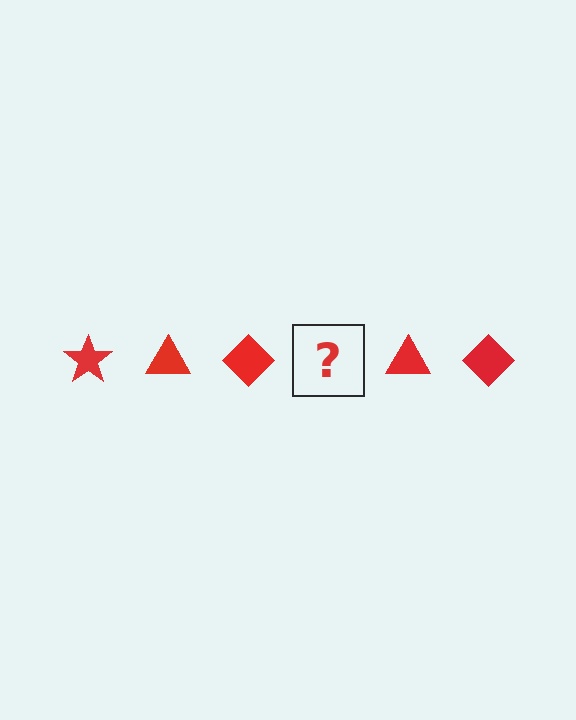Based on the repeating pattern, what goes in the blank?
The blank should be a red star.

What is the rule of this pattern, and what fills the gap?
The rule is that the pattern cycles through star, triangle, diamond shapes in red. The gap should be filled with a red star.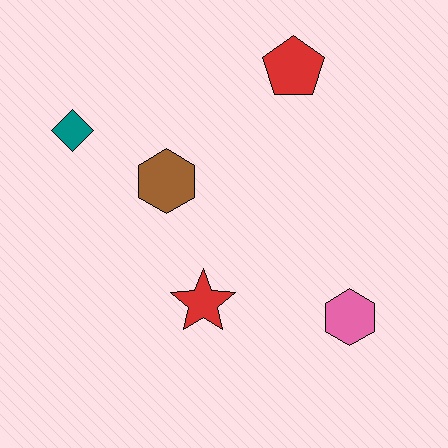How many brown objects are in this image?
There is 1 brown object.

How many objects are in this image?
There are 5 objects.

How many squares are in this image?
There are no squares.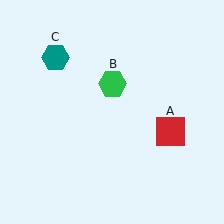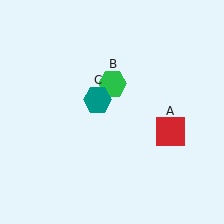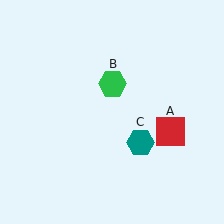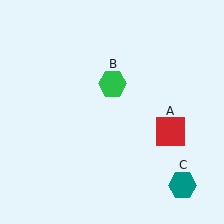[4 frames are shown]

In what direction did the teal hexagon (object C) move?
The teal hexagon (object C) moved down and to the right.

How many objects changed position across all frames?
1 object changed position: teal hexagon (object C).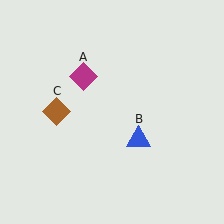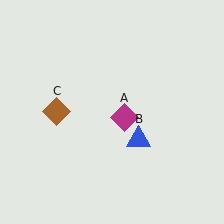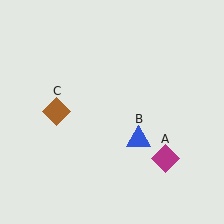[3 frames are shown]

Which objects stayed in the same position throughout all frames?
Blue triangle (object B) and brown diamond (object C) remained stationary.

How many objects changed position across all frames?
1 object changed position: magenta diamond (object A).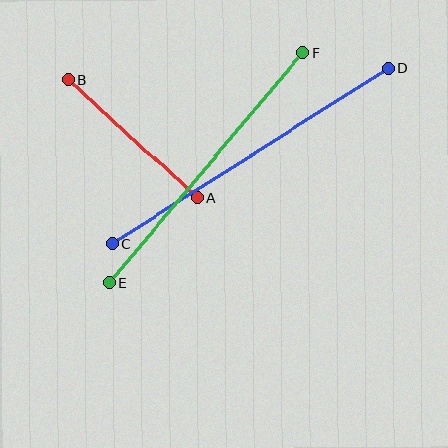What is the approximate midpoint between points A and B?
The midpoint is at approximately (133, 139) pixels.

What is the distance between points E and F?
The distance is approximately 300 pixels.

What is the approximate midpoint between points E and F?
The midpoint is at approximately (206, 168) pixels.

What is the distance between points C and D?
The distance is approximately 327 pixels.